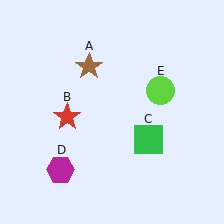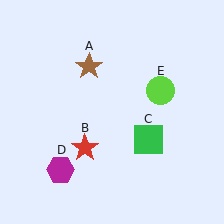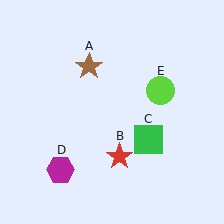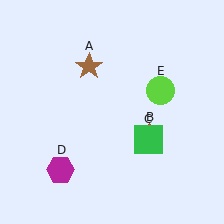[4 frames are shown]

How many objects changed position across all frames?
1 object changed position: red star (object B).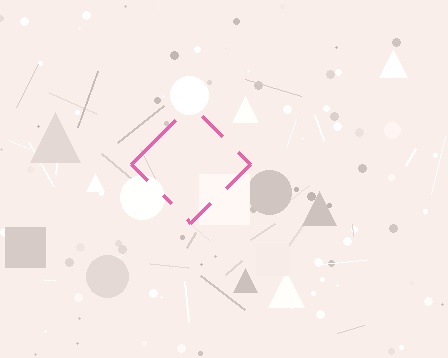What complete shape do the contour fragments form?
The contour fragments form a diamond.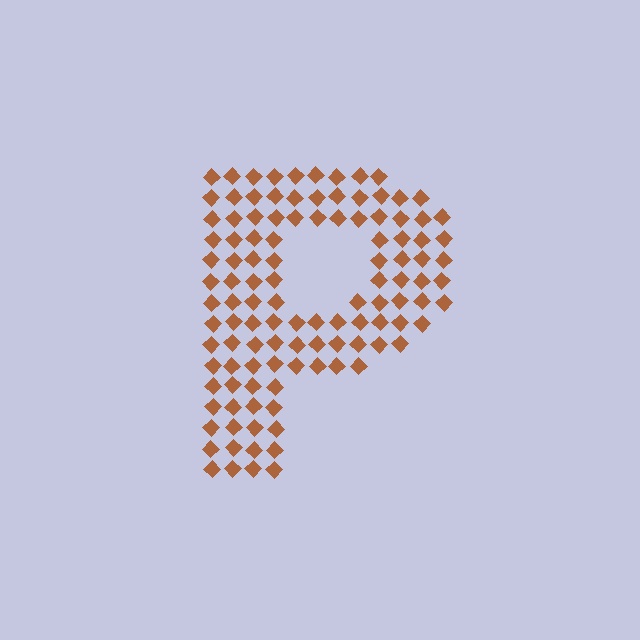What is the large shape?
The large shape is the letter P.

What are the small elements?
The small elements are diamonds.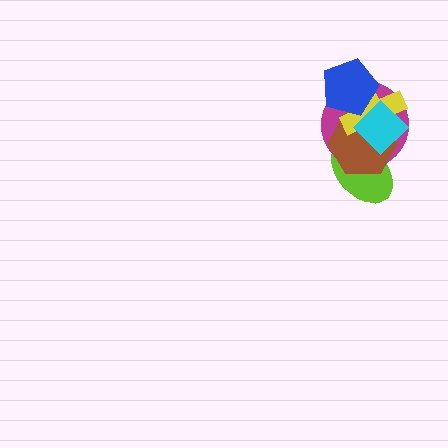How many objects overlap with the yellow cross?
5 objects overlap with the yellow cross.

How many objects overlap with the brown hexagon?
5 objects overlap with the brown hexagon.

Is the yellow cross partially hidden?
Yes, it is partially covered by another shape.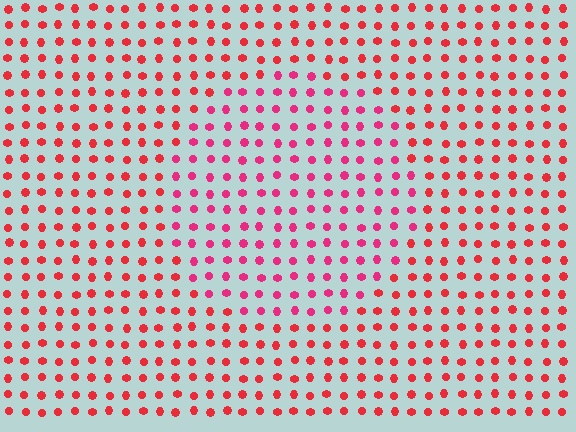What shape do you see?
I see a circle.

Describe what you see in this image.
The image is filled with small red elements in a uniform arrangement. A circle-shaped region is visible where the elements are tinted to a slightly different hue, forming a subtle color boundary.